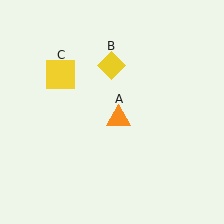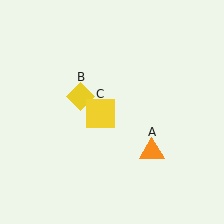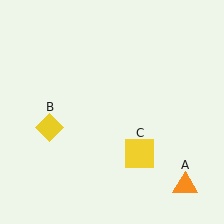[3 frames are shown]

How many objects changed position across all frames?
3 objects changed position: orange triangle (object A), yellow diamond (object B), yellow square (object C).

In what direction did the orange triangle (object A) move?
The orange triangle (object A) moved down and to the right.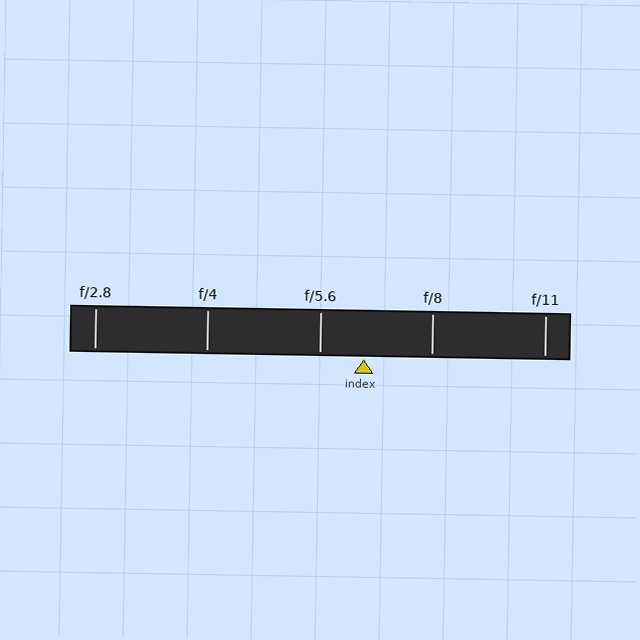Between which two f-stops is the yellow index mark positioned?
The index mark is between f/5.6 and f/8.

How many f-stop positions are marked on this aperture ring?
There are 5 f-stop positions marked.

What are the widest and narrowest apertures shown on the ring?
The widest aperture shown is f/2.8 and the narrowest is f/11.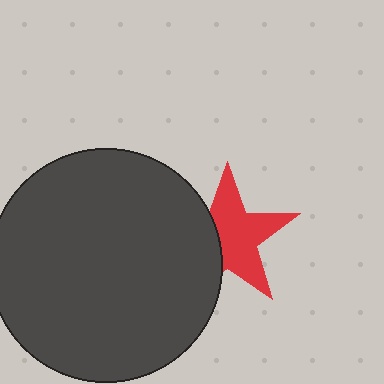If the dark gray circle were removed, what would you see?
You would see the complete red star.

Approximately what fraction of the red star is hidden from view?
Roughly 36% of the red star is hidden behind the dark gray circle.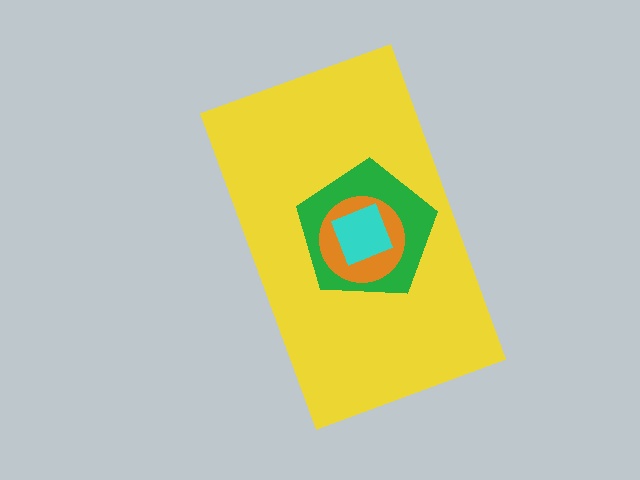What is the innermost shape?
The cyan diamond.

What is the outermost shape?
The yellow rectangle.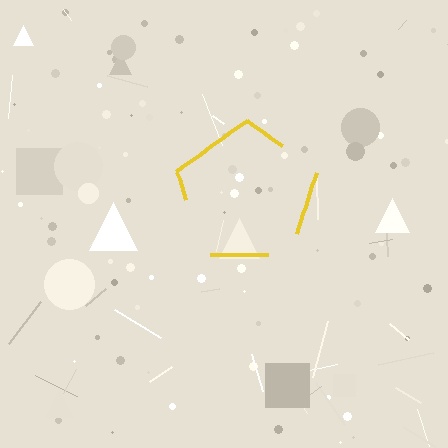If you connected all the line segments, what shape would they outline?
They would outline a pentagon.